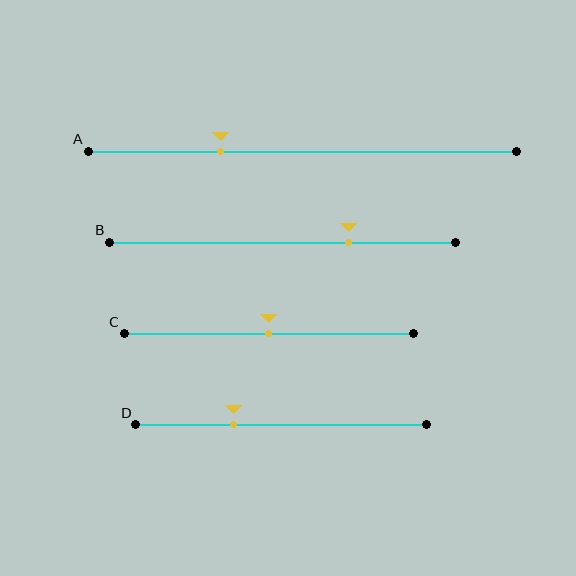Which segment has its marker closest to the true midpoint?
Segment C has its marker closest to the true midpoint.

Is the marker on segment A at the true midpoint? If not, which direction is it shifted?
No, the marker on segment A is shifted to the left by about 19% of the segment length.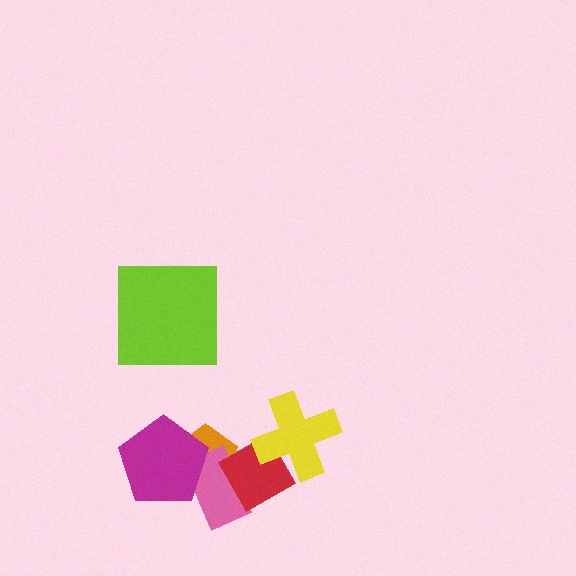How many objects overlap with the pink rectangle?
3 objects overlap with the pink rectangle.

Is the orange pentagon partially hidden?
Yes, it is partially covered by another shape.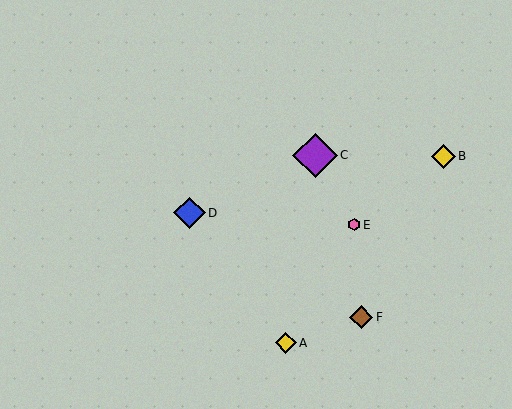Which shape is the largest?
The purple diamond (labeled C) is the largest.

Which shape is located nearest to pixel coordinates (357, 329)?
The brown diamond (labeled F) at (361, 317) is nearest to that location.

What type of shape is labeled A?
Shape A is a yellow diamond.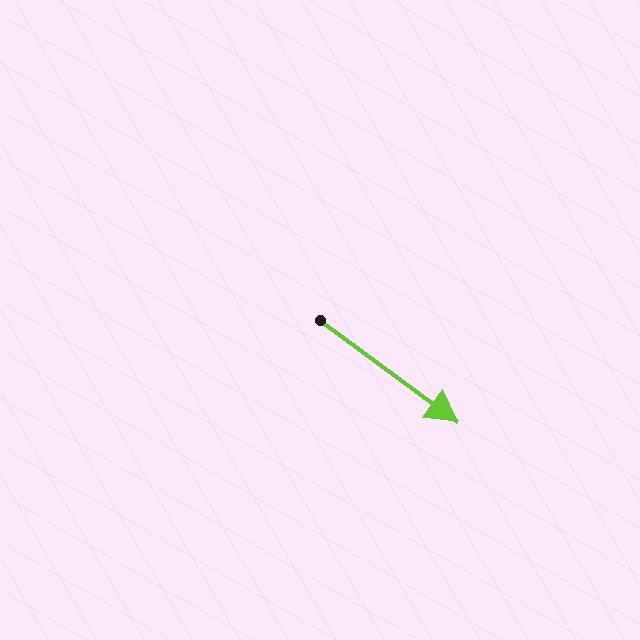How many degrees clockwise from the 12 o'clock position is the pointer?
Approximately 127 degrees.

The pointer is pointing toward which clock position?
Roughly 4 o'clock.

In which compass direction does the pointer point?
Southeast.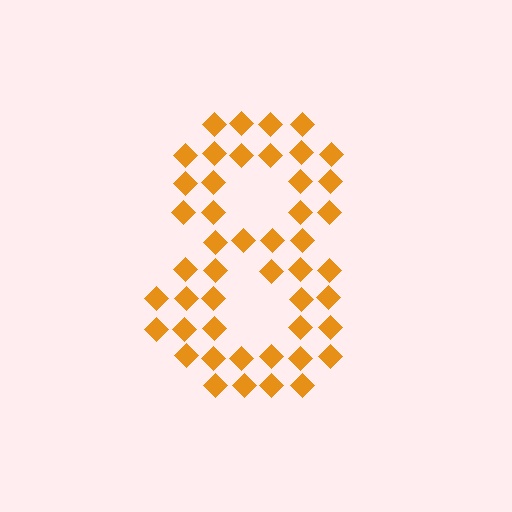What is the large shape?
The large shape is the digit 8.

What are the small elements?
The small elements are diamonds.